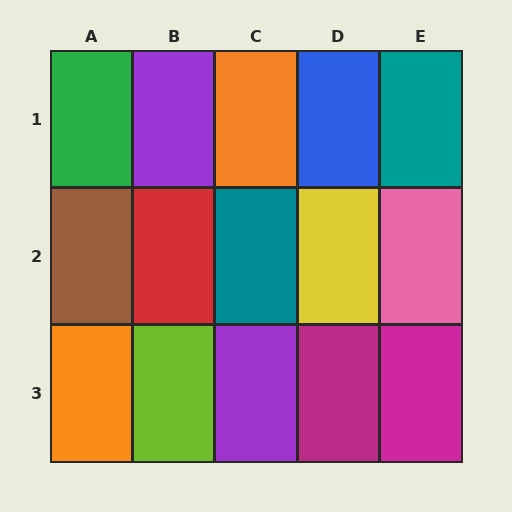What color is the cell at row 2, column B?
Red.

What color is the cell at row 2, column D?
Yellow.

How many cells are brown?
1 cell is brown.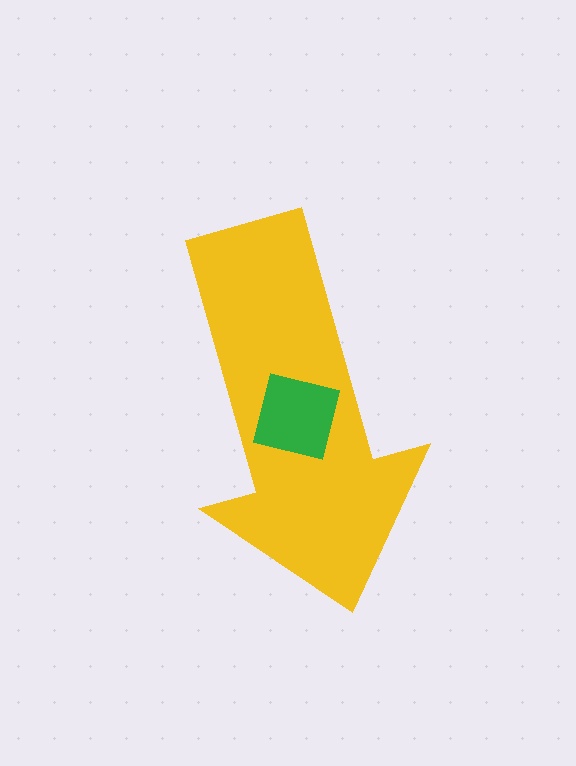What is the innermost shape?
The green square.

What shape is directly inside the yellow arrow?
The green square.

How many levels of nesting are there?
2.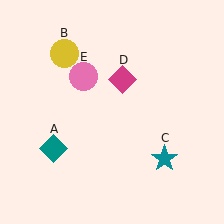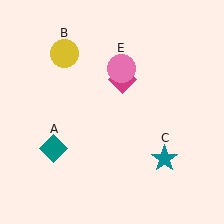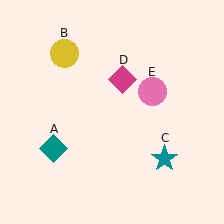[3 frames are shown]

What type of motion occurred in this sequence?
The pink circle (object E) rotated clockwise around the center of the scene.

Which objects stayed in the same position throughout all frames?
Teal diamond (object A) and yellow circle (object B) and teal star (object C) and magenta diamond (object D) remained stationary.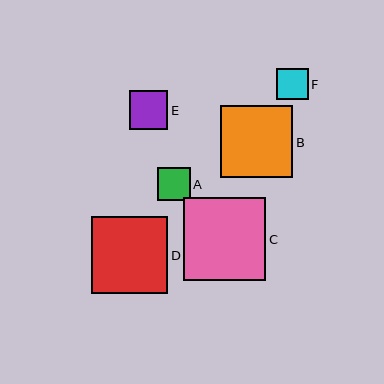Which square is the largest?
Square C is the largest with a size of approximately 83 pixels.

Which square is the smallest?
Square F is the smallest with a size of approximately 31 pixels.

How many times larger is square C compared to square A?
Square C is approximately 2.5 times the size of square A.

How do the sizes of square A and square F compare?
Square A and square F are approximately the same size.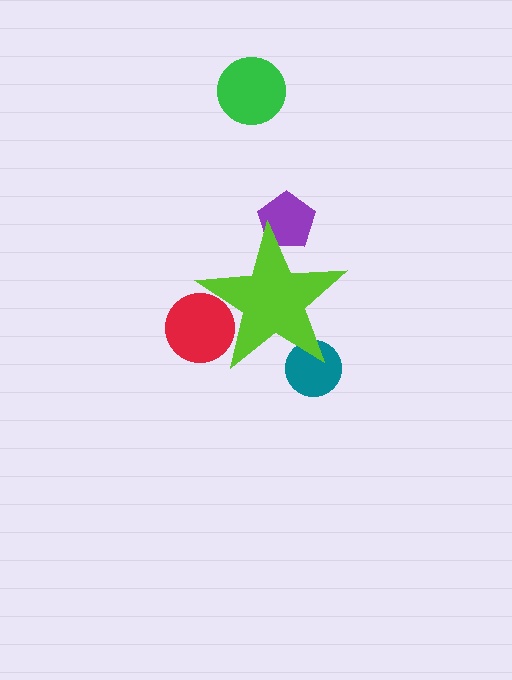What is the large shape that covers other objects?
A lime star.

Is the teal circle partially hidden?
Yes, the teal circle is partially hidden behind the lime star.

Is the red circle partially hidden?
Yes, the red circle is partially hidden behind the lime star.